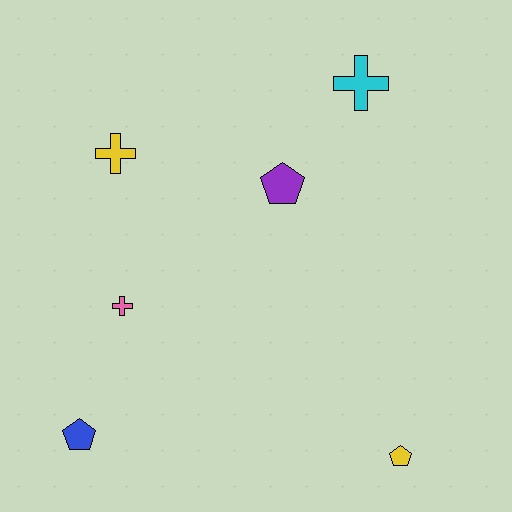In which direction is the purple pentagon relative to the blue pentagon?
The purple pentagon is above the blue pentagon.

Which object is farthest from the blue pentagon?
The cyan cross is farthest from the blue pentagon.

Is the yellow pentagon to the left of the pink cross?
No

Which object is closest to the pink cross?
The blue pentagon is closest to the pink cross.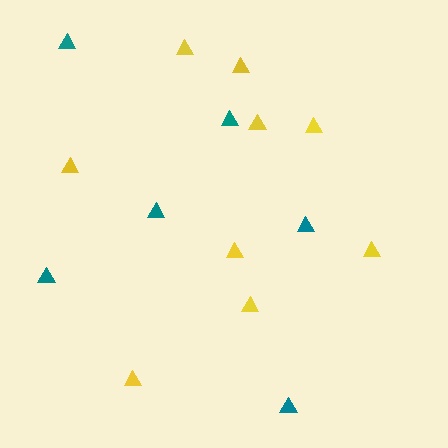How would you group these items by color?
There are 2 groups: one group of yellow triangles (9) and one group of teal triangles (6).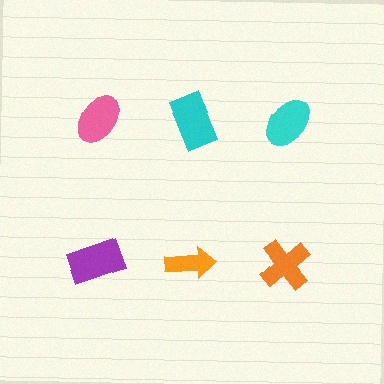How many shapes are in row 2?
3 shapes.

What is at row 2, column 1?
A purple rectangle.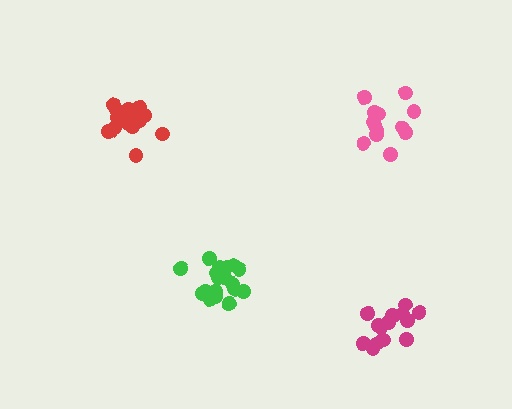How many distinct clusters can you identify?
There are 4 distinct clusters.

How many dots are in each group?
Group 1: 13 dots, Group 2: 15 dots, Group 3: 17 dots, Group 4: 19 dots (64 total).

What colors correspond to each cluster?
The clusters are colored: pink, magenta, red, green.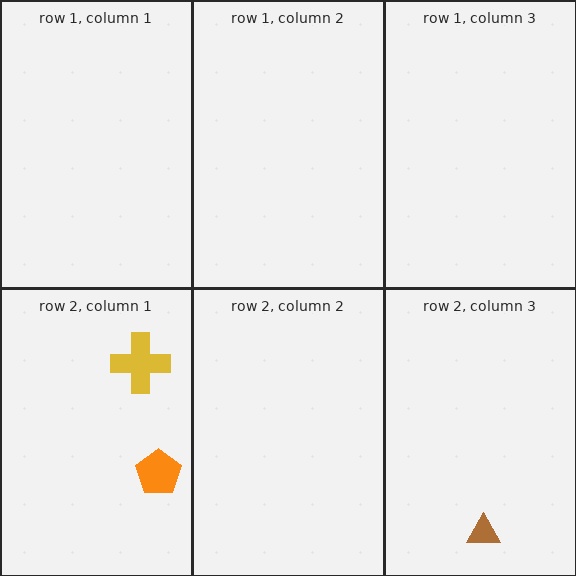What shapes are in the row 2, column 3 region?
The brown triangle.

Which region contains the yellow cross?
The row 2, column 1 region.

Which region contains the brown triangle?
The row 2, column 3 region.